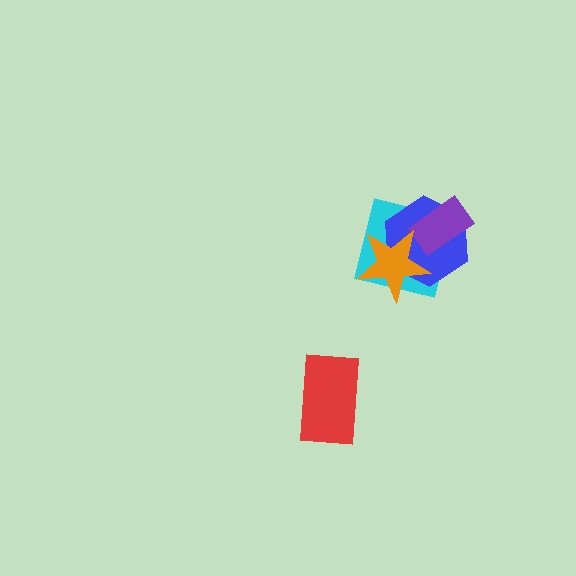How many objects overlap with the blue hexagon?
3 objects overlap with the blue hexagon.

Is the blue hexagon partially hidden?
Yes, it is partially covered by another shape.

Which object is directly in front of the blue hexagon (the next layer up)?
The purple rectangle is directly in front of the blue hexagon.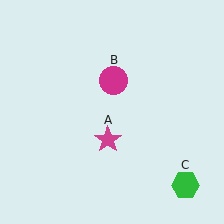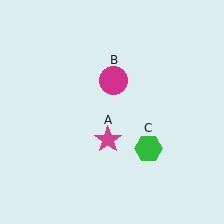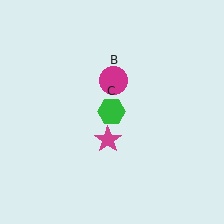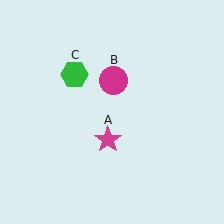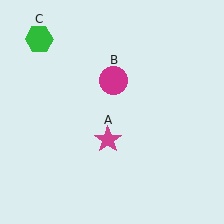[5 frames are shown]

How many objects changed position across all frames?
1 object changed position: green hexagon (object C).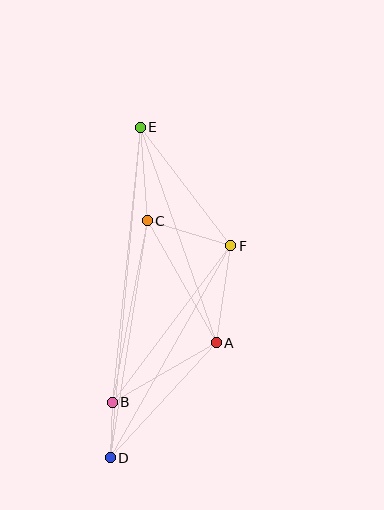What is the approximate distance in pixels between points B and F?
The distance between B and F is approximately 197 pixels.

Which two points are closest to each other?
Points B and D are closest to each other.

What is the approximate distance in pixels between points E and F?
The distance between E and F is approximately 149 pixels.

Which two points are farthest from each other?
Points D and E are farthest from each other.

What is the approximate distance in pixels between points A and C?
The distance between A and C is approximately 140 pixels.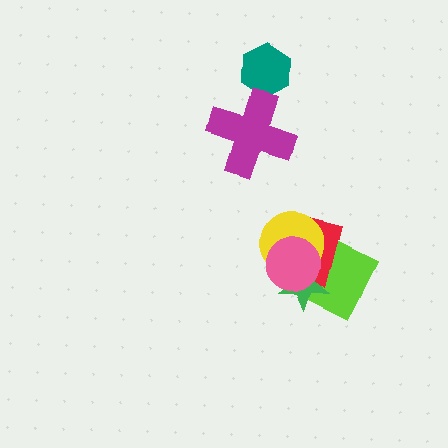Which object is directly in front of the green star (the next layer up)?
The yellow circle is directly in front of the green star.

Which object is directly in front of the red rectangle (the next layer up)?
The green star is directly in front of the red rectangle.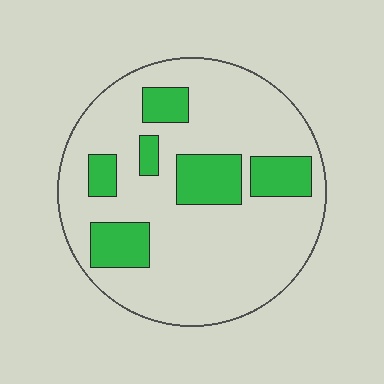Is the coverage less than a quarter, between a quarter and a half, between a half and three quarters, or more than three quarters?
Less than a quarter.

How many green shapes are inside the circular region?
6.